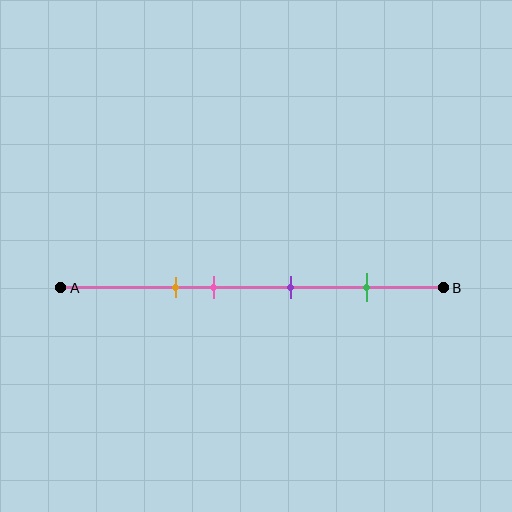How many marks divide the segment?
There are 4 marks dividing the segment.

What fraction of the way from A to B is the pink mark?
The pink mark is approximately 40% (0.4) of the way from A to B.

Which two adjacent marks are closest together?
The orange and pink marks are the closest adjacent pair.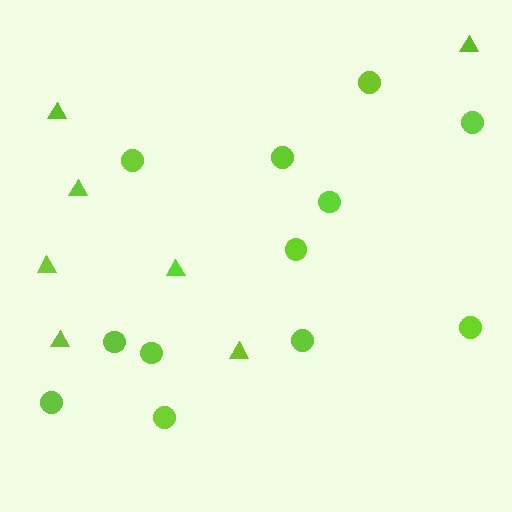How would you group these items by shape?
There are 2 groups: one group of triangles (7) and one group of circles (12).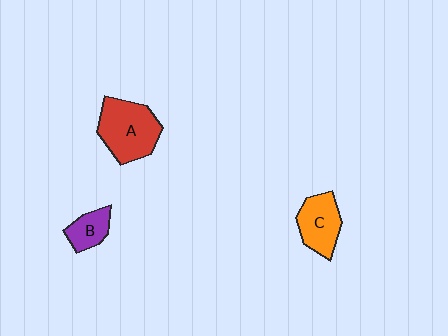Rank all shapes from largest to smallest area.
From largest to smallest: A (red), C (orange), B (purple).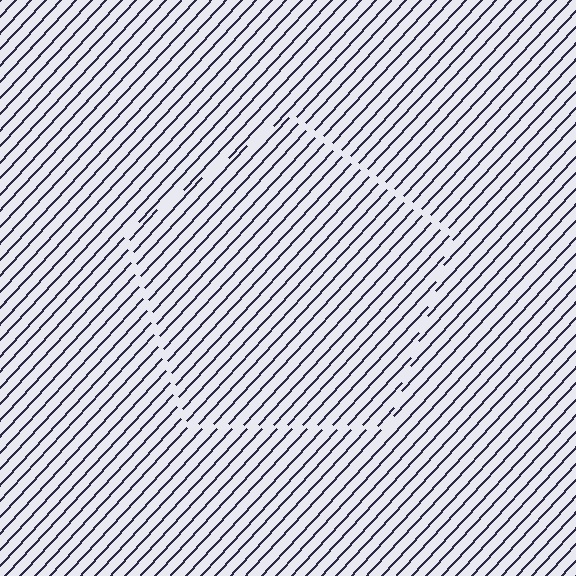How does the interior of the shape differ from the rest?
The interior of the shape contains the same grating, shifted by half a period — the contour is defined by the phase discontinuity where line-ends from the inner and outer gratings abut.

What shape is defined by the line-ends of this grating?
An illusory pentagon. The interior of the shape contains the same grating, shifted by half a period — the contour is defined by the phase discontinuity where line-ends from the inner and outer gratings abut.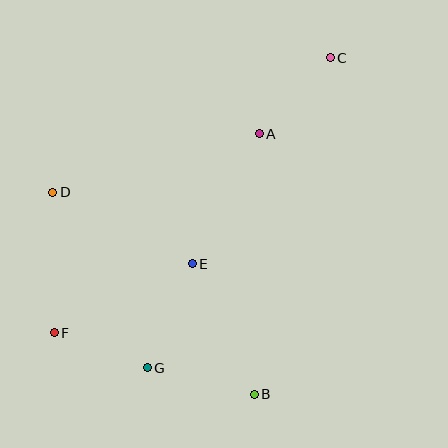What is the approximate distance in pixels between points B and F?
The distance between B and F is approximately 209 pixels.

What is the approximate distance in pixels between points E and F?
The distance between E and F is approximately 154 pixels.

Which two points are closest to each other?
Points F and G are closest to each other.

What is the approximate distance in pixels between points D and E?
The distance between D and E is approximately 157 pixels.